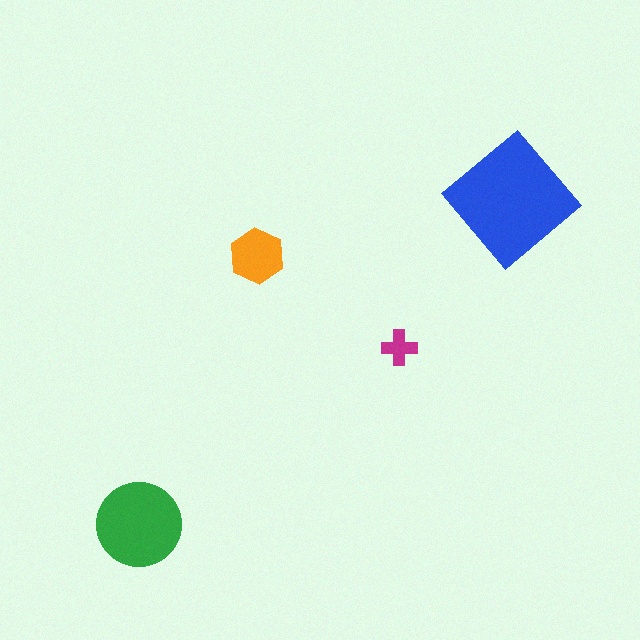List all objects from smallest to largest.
The magenta cross, the orange hexagon, the green circle, the blue diamond.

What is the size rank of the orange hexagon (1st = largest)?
3rd.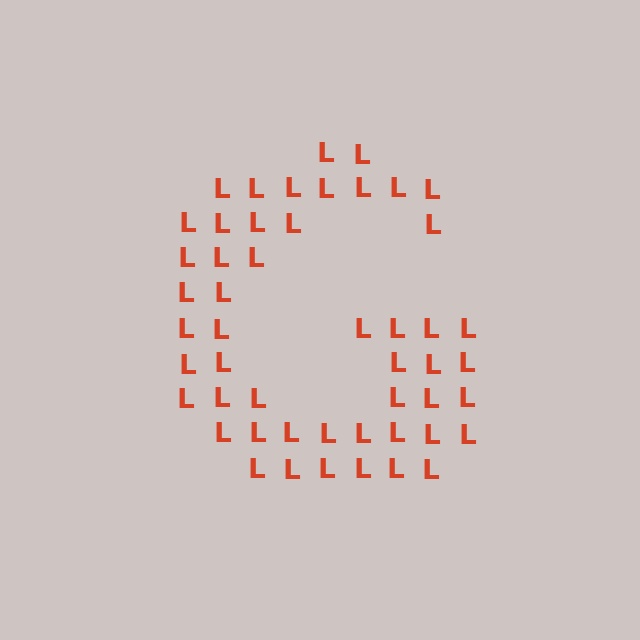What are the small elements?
The small elements are letter L's.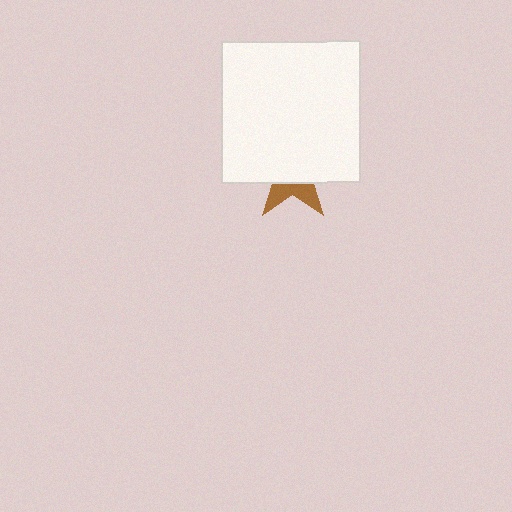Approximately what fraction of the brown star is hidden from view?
Roughly 68% of the brown star is hidden behind the white rectangle.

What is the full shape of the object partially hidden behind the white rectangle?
The partially hidden object is a brown star.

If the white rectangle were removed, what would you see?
You would see the complete brown star.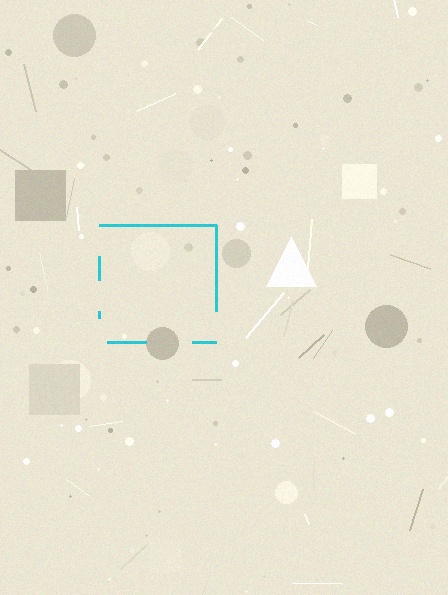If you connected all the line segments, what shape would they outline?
They would outline a square.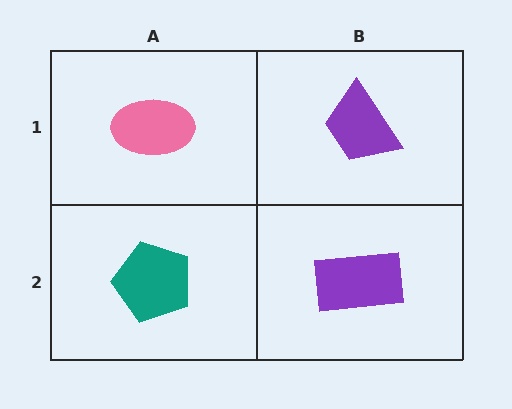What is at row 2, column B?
A purple rectangle.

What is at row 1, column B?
A purple trapezoid.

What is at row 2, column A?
A teal pentagon.